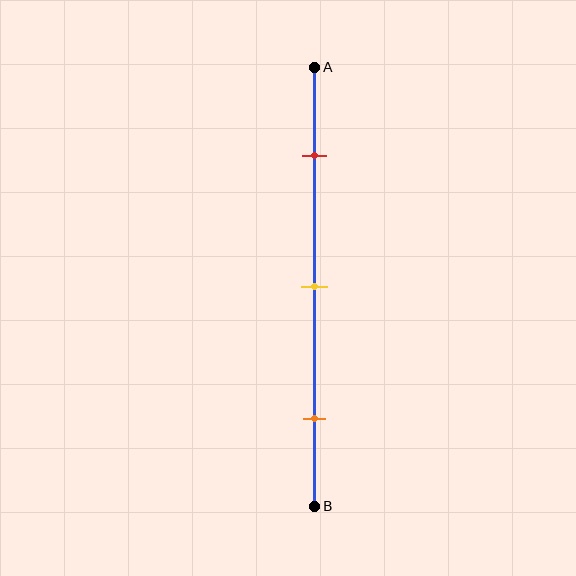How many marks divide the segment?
There are 3 marks dividing the segment.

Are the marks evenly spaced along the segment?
Yes, the marks are approximately evenly spaced.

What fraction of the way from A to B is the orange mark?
The orange mark is approximately 80% (0.8) of the way from A to B.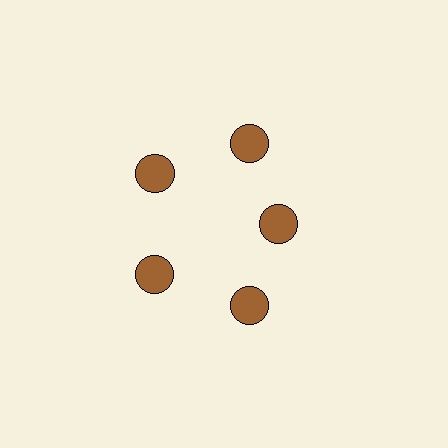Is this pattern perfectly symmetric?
No. The 5 brown circles are arranged in a ring, but one element near the 3 o'clock position is pulled inward toward the center, breaking the 5-fold rotational symmetry.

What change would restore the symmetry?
The symmetry would be restored by moving it outward, back onto the ring so that all 5 circles sit at equal angles and equal distance from the center.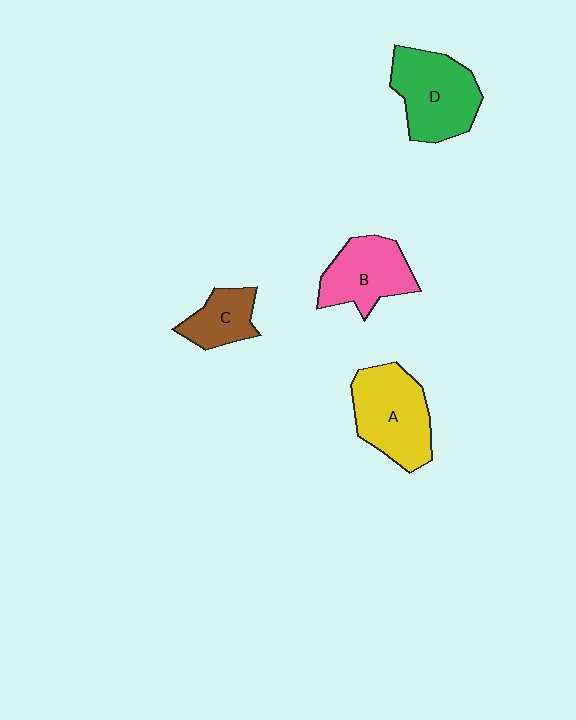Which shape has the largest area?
Shape D (green).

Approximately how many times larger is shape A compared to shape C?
Approximately 1.9 times.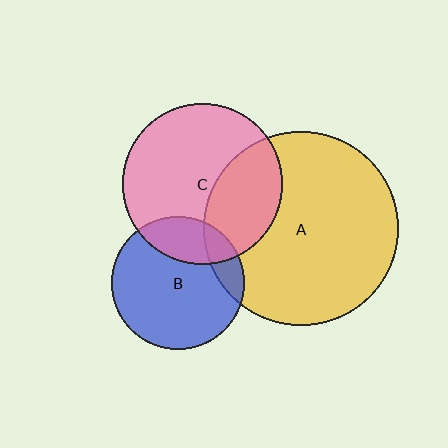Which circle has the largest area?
Circle A (yellow).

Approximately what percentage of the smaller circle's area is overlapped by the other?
Approximately 35%.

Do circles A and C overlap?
Yes.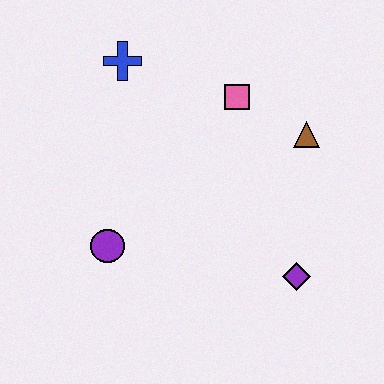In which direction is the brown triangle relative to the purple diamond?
The brown triangle is above the purple diamond.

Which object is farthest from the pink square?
The purple circle is farthest from the pink square.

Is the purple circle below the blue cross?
Yes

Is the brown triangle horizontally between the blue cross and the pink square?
No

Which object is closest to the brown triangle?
The pink square is closest to the brown triangle.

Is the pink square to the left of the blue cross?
No